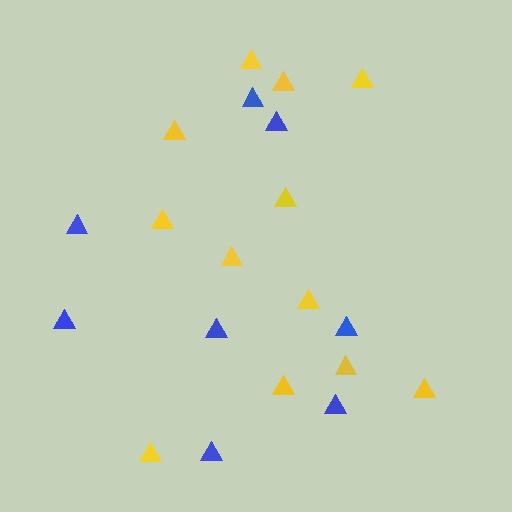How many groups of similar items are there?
There are 2 groups: one group of yellow triangles (12) and one group of blue triangles (8).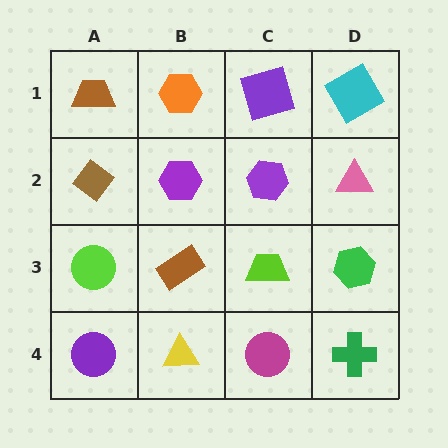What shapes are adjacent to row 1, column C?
A purple hexagon (row 2, column C), an orange hexagon (row 1, column B), a cyan square (row 1, column D).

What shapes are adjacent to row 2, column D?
A cyan square (row 1, column D), a green hexagon (row 3, column D), a purple hexagon (row 2, column C).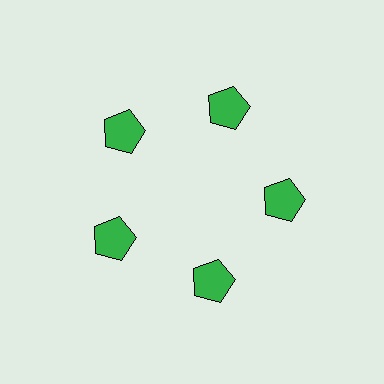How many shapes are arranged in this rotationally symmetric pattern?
There are 5 shapes, arranged in 5 groups of 1.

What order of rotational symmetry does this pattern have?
This pattern has 5-fold rotational symmetry.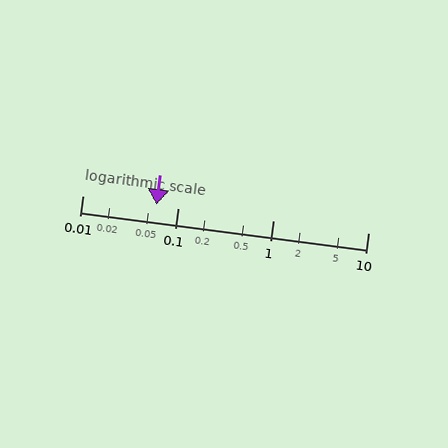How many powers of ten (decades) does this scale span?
The scale spans 3 decades, from 0.01 to 10.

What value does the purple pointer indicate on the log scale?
The pointer indicates approximately 0.059.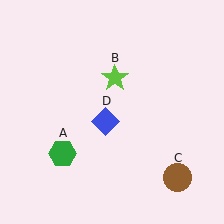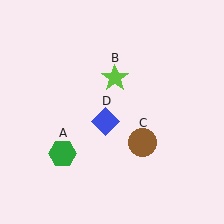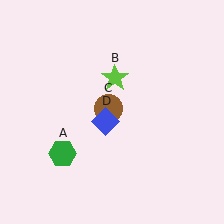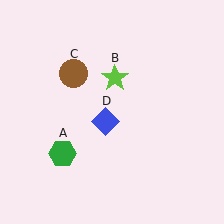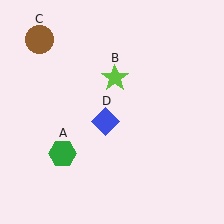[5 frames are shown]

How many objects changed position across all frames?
1 object changed position: brown circle (object C).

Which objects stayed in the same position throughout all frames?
Green hexagon (object A) and lime star (object B) and blue diamond (object D) remained stationary.